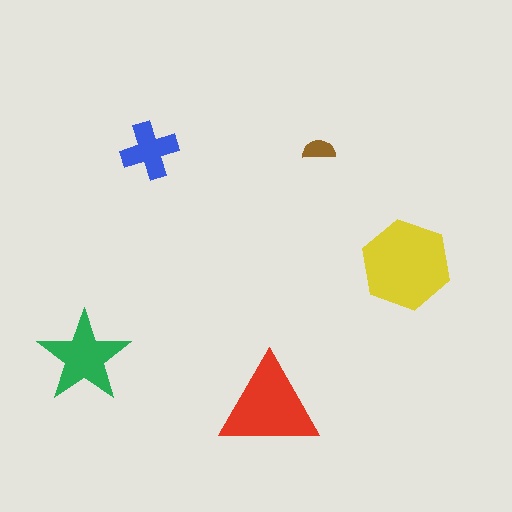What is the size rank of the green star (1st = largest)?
3rd.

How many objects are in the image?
There are 5 objects in the image.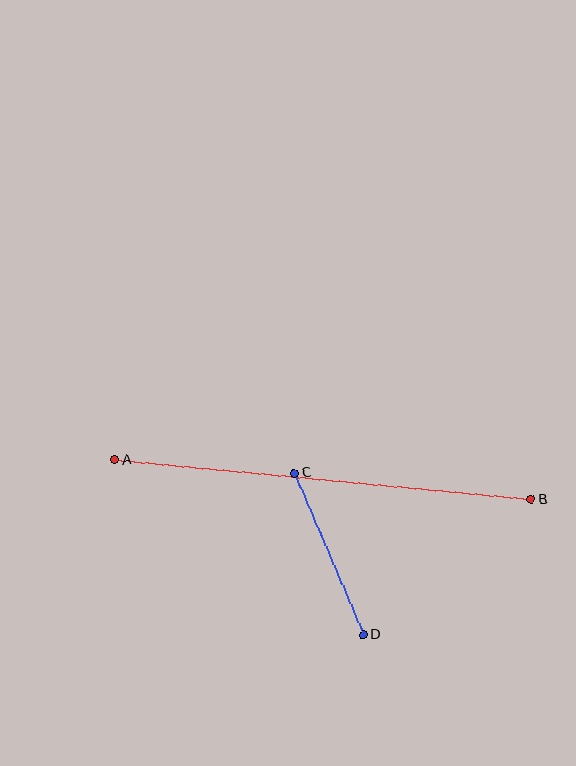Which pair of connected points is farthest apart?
Points A and B are farthest apart.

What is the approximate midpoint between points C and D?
The midpoint is at approximately (329, 554) pixels.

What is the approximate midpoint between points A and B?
The midpoint is at approximately (323, 480) pixels.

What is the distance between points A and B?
The distance is approximately 418 pixels.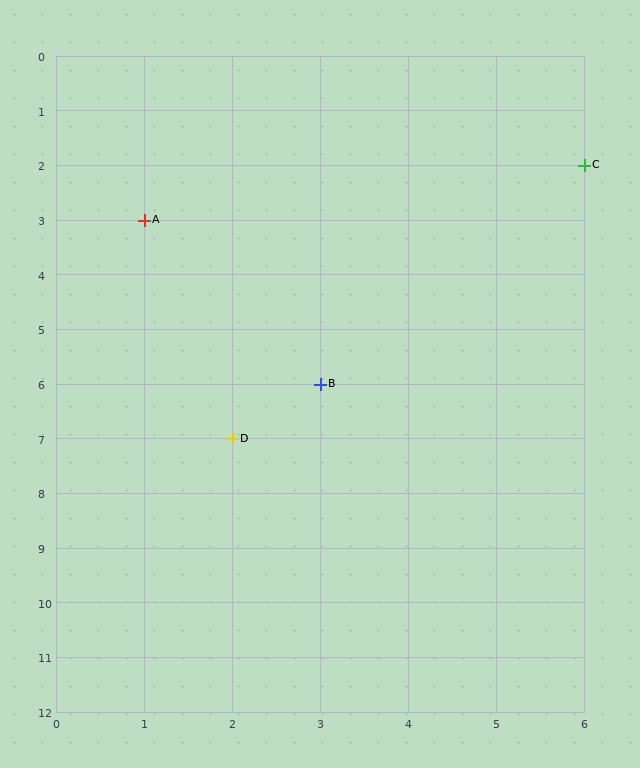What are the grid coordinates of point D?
Point D is at grid coordinates (2, 7).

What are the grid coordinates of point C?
Point C is at grid coordinates (6, 2).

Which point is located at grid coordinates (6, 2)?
Point C is at (6, 2).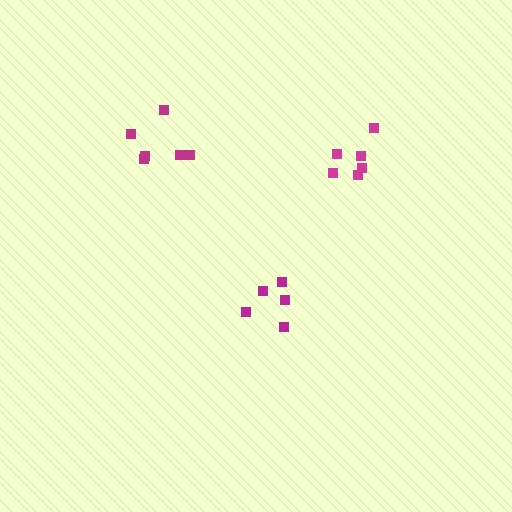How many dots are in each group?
Group 1: 5 dots, Group 2: 6 dots, Group 3: 6 dots (17 total).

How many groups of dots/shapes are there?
There are 3 groups.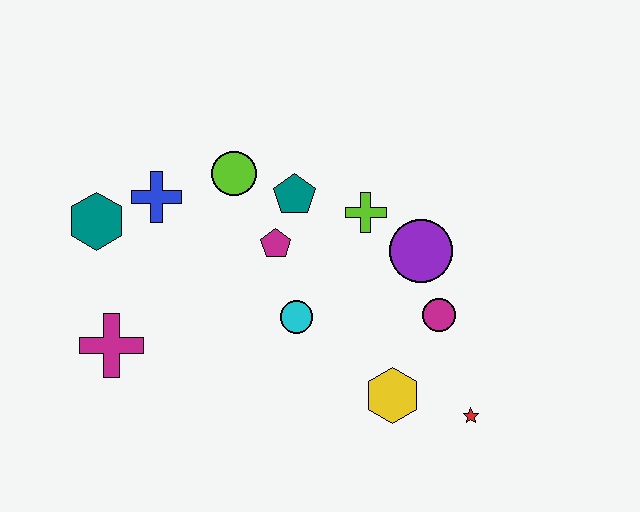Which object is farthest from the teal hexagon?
The red star is farthest from the teal hexagon.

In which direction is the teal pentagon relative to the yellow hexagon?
The teal pentagon is above the yellow hexagon.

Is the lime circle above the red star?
Yes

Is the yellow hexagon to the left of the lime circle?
No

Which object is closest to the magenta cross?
The teal hexagon is closest to the magenta cross.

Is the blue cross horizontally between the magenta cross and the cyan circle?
Yes